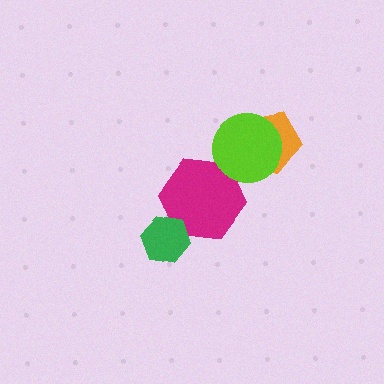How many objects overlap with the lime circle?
2 objects overlap with the lime circle.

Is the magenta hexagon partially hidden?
Yes, it is partially covered by another shape.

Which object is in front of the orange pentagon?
The lime circle is in front of the orange pentagon.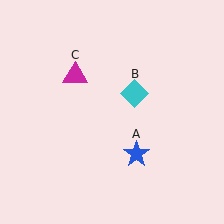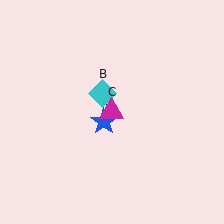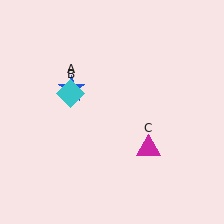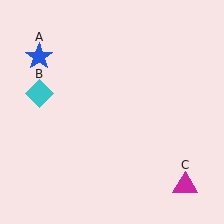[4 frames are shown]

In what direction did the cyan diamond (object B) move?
The cyan diamond (object B) moved left.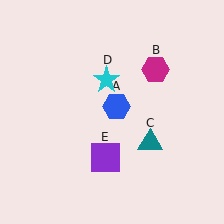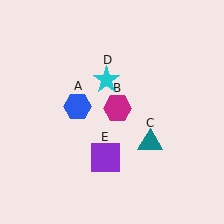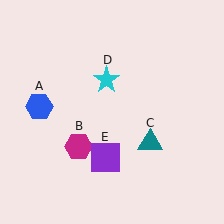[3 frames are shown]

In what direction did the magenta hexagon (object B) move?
The magenta hexagon (object B) moved down and to the left.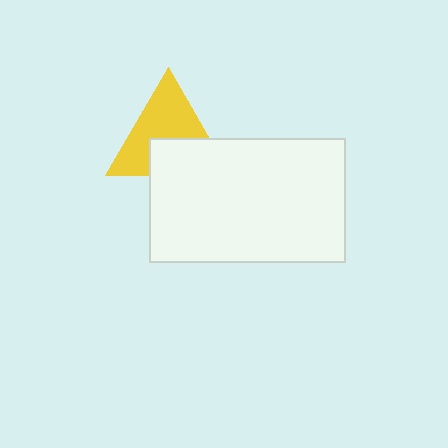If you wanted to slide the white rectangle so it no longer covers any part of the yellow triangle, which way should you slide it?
Slide it down — that is the most direct way to separate the two shapes.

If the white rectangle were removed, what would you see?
You would see the complete yellow triangle.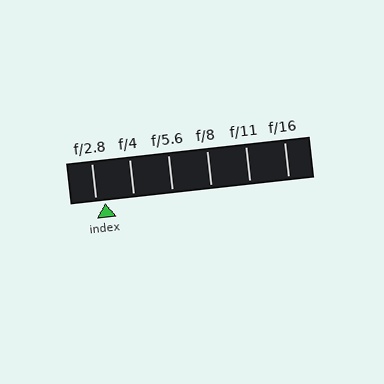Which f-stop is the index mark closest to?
The index mark is closest to f/2.8.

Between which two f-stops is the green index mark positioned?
The index mark is between f/2.8 and f/4.